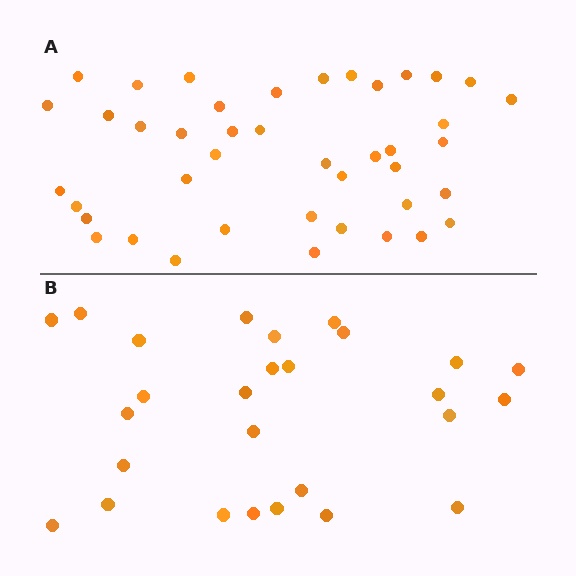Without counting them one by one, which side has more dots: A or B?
Region A (the top region) has more dots.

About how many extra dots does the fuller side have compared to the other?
Region A has approximately 15 more dots than region B.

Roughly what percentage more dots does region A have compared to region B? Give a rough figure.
About 55% more.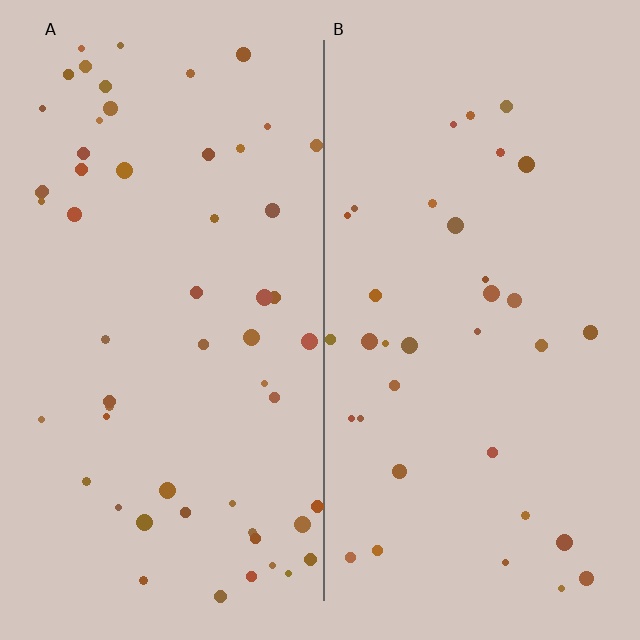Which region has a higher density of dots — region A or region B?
A (the left).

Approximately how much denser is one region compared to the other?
Approximately 1.6× — region A over region B.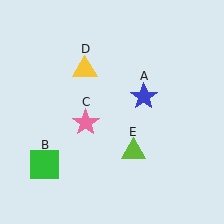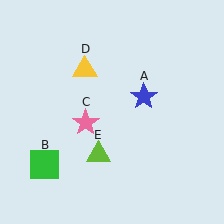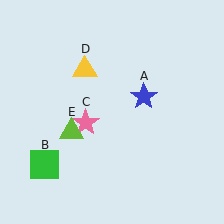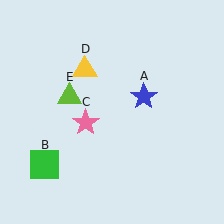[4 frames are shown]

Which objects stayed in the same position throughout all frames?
Blue star (object A) and green square (object B) and pink star (object C) and yellow triangle (object D) remained stationary.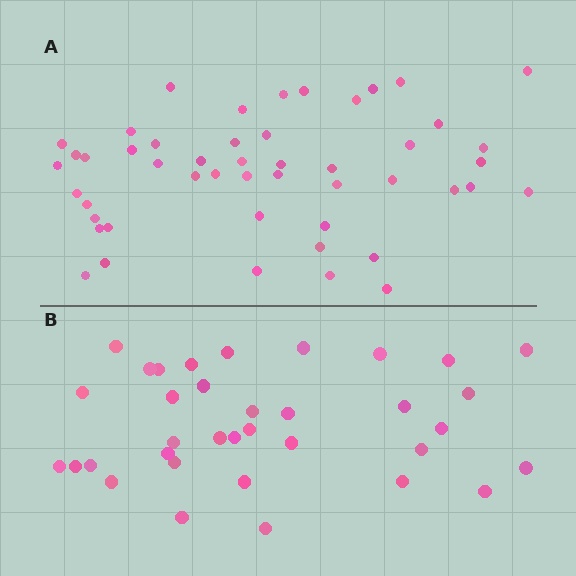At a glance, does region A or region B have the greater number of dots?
Region A (the top region) has more dots.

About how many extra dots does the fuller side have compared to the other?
Region A has approximately 15 more dots than region B.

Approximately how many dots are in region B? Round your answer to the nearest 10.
About 40 dots. (The exact count is 35, which rounds to 40.)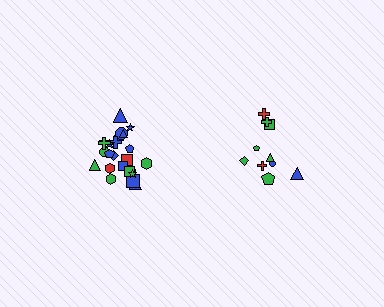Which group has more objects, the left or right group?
The left group.